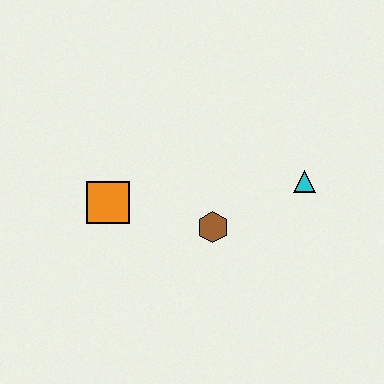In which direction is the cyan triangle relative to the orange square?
The cyan triangle is to the right of the orange square.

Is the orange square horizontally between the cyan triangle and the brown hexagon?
No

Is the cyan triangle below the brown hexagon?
No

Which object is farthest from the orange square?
The cyan triangle is farthest from the orange square.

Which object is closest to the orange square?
The brown hexagon is closest to the orange square.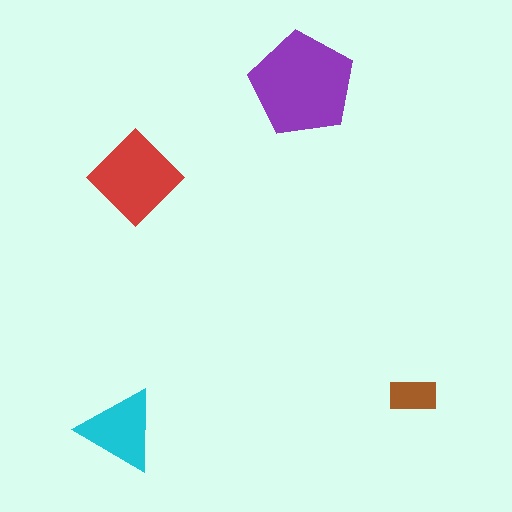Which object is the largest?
The purple pentagon.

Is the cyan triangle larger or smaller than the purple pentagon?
Smaller.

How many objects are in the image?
There are 4 objects in the image.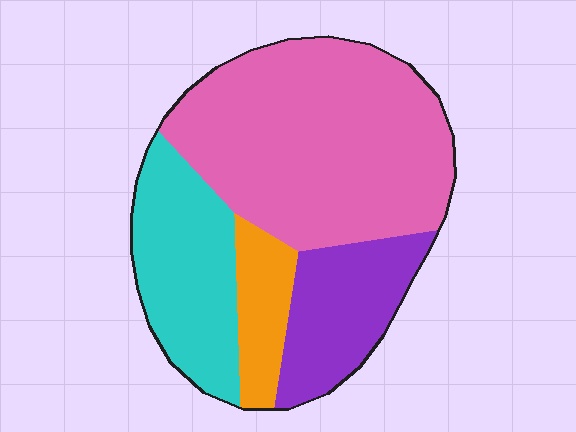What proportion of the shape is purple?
Purple covers about 15% of the shape.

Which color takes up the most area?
Pink, at roughly 50%.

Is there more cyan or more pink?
Pink.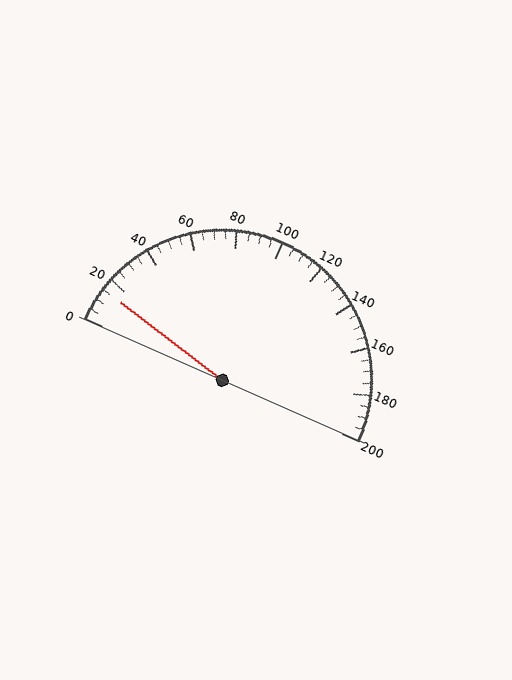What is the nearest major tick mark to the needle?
The nearest major tick mark is 20.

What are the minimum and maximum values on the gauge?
The gauge ranges from 0 to 200.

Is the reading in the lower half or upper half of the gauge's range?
The reading is in the lower half of the range (0 to 200).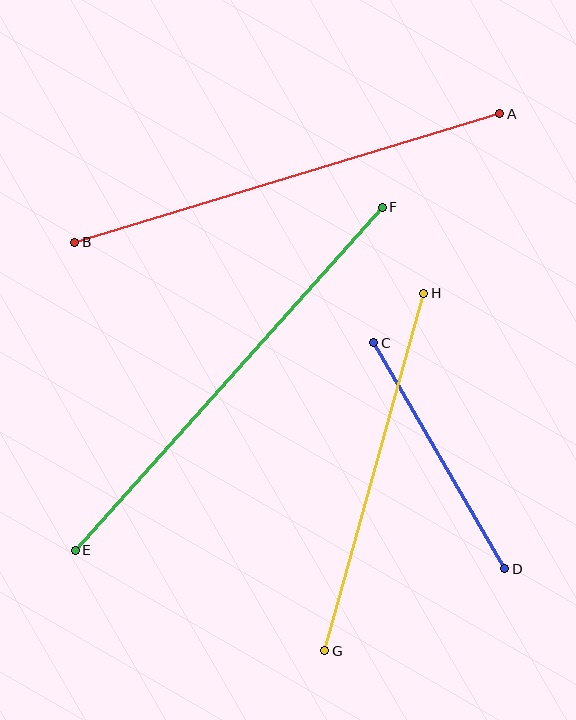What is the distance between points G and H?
The distance is approximately 371 pixels.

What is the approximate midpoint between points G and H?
The midpoint is at approximately (374, 472) pixels.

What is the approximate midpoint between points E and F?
The midpoint is at approximately (229, 379) pixels.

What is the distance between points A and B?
The distance is approximately 444 pixels.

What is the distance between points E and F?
The distance is approximately 460 pixels.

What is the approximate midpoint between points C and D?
The midpoint is at approximately (439, 456) pixels.